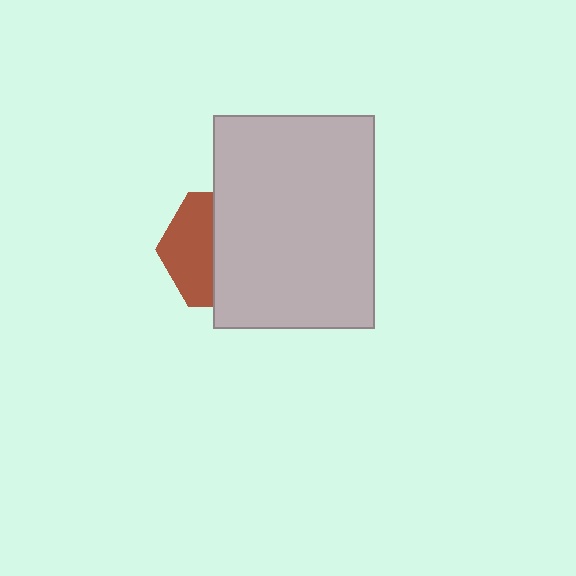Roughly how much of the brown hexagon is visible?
A small part of it is visible (roughly 42%).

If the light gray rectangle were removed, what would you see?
You would see the complete brown hexagon.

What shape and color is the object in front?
The object in front is a light gray rectangle.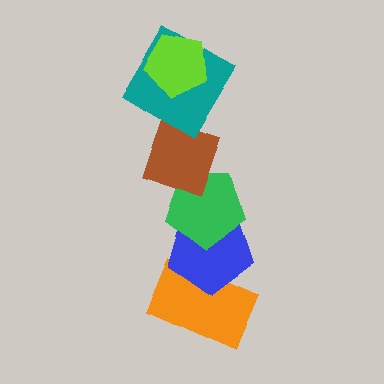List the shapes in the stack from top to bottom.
From top to bottom: the lime pentagon, the teal diamond, the brown diamond, the green pentagon, the blue pentagon, the orange rectangle.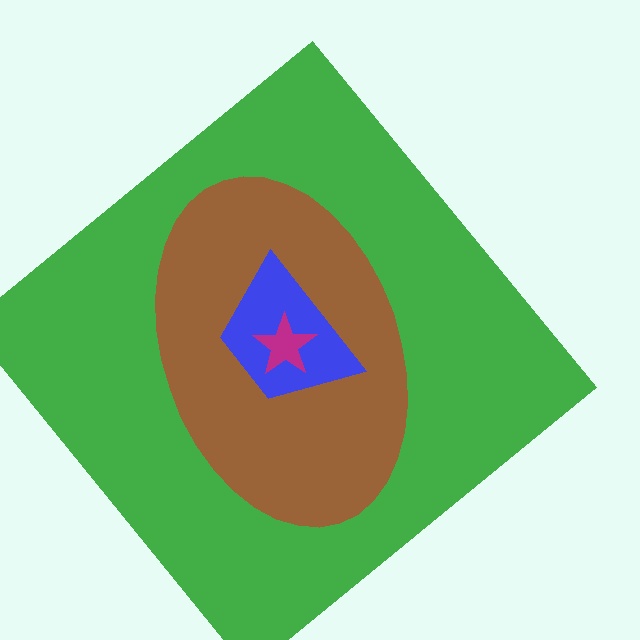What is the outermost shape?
The green diamond.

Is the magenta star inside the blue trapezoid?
Yes.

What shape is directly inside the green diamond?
The brown ellipse.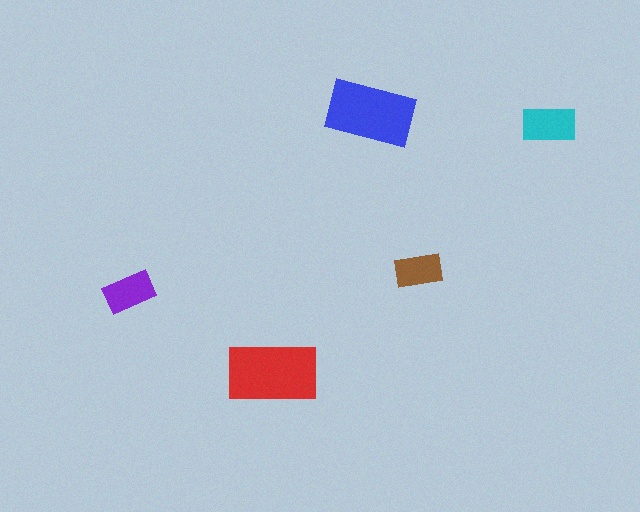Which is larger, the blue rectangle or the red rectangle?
The red one.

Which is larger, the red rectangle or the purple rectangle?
The red one.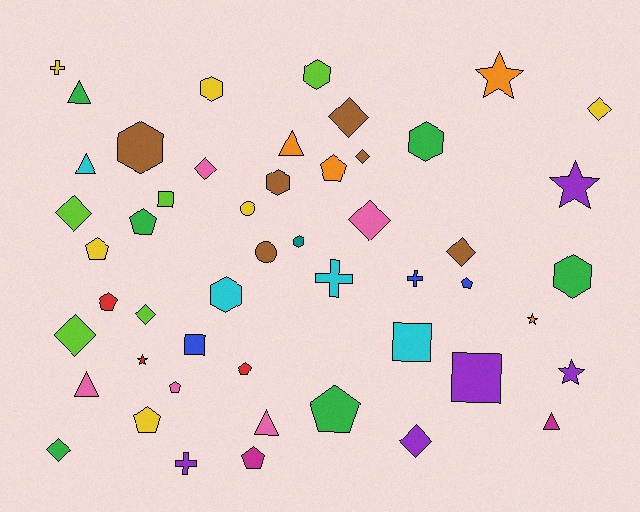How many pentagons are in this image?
There are 10 pentagons.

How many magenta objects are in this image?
There are 2 magenta objects.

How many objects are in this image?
There are 50 objects.